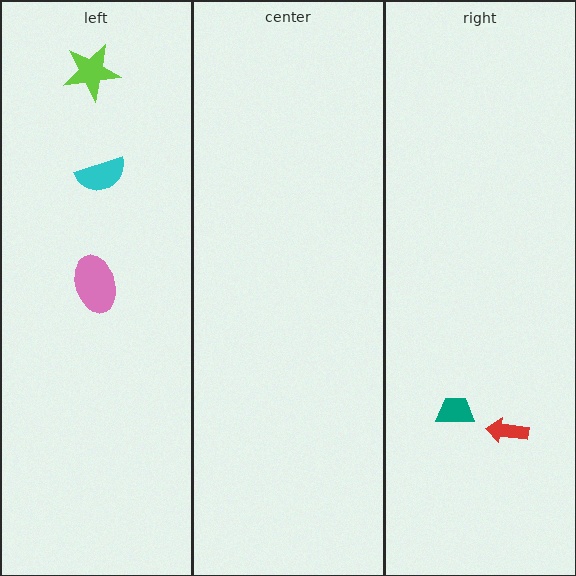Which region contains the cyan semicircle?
The left region.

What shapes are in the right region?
The teal trapezoid, the red arrow.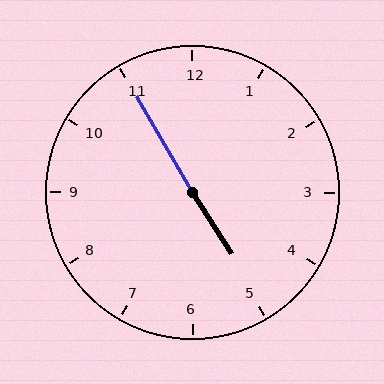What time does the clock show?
4:55.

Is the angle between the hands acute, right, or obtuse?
It is obtuse.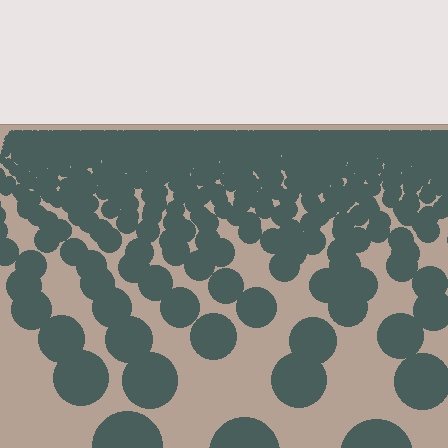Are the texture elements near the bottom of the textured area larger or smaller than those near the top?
Larger. Near the bottom, elements are closer to the viewer and appear at a bigger on-screen size.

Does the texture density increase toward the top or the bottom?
Density increases toward the top.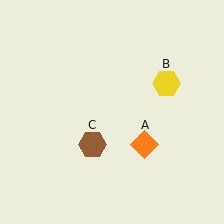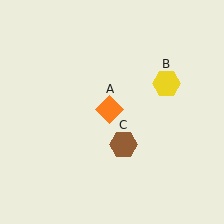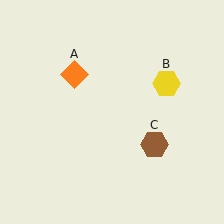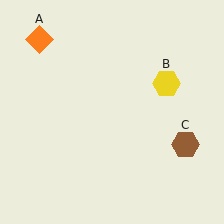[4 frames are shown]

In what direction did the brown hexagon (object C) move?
The brown hexagon (object C) moved right.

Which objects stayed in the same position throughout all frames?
Yellow hexagon (object B) remained stationary.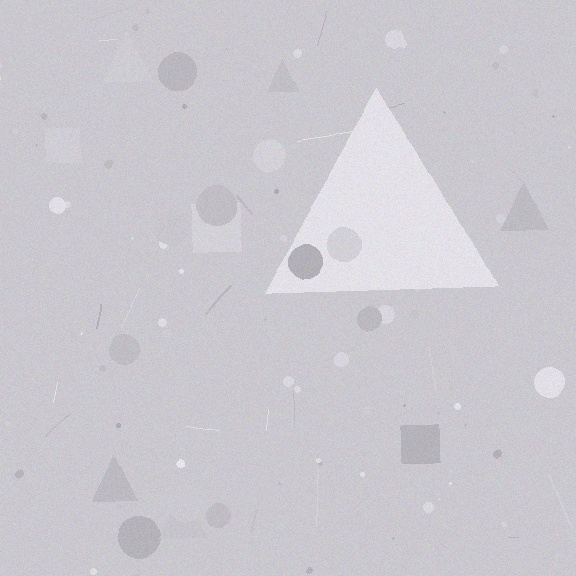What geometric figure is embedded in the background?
A triangle is embedded in the background.